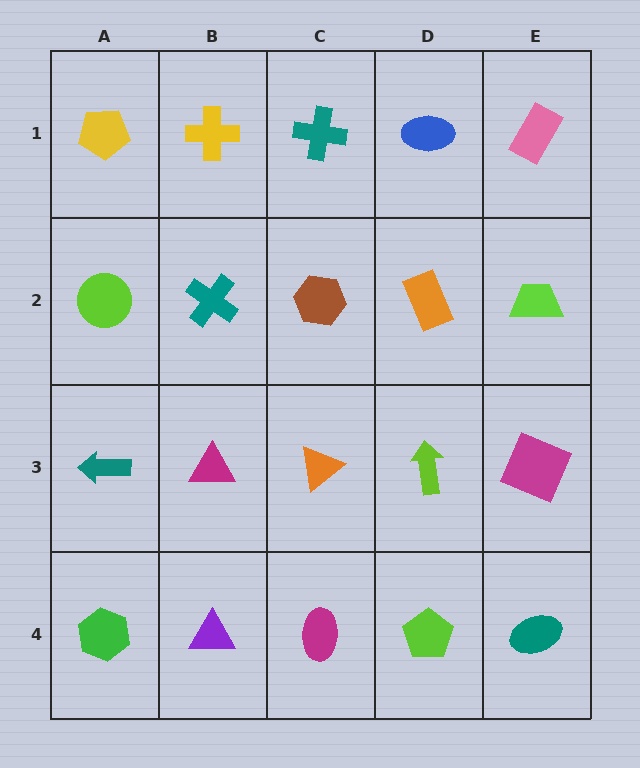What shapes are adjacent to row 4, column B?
A magenta triangle (row 3, column B), a green hexagon (row 4, column A), a magenta ellipse (row 4, column C).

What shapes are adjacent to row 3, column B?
A teal cross (row 2, column B), a purple triangle (row 4, column B), a teal arrow (row 3, column A), an orange triangle (row 3, column C).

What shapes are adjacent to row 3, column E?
A lime trapezoid (row 2, column E), a teal ellipse (row 4, column E), a lime arrow (row 3, column D).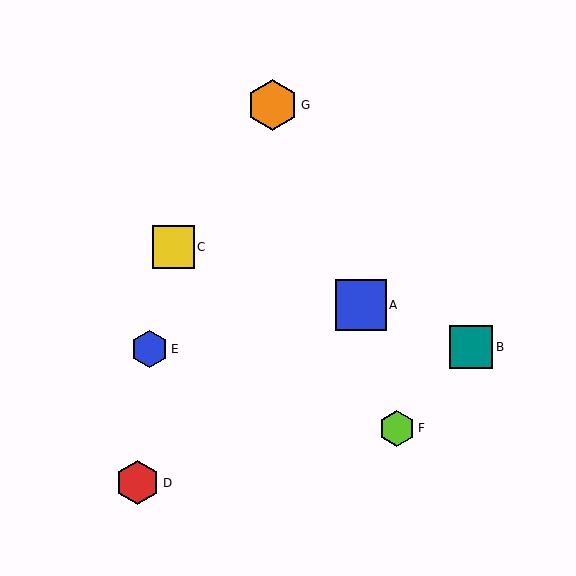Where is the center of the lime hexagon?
The center of the lime hexagon is at (397, 428).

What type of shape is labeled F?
Shape F is a lime hexagon.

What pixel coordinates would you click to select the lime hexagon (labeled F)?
Click at (397, 428) to select the lime hexagon F.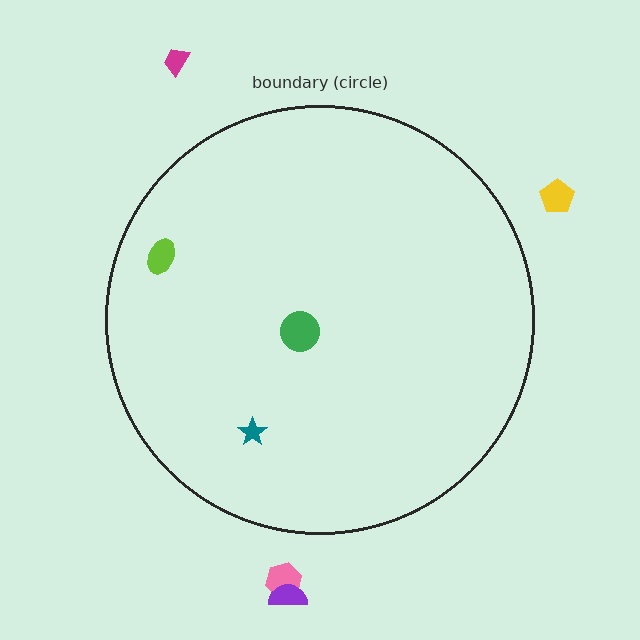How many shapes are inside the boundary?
3 inside, 4 outside.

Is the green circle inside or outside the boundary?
Inside.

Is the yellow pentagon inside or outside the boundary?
Outside.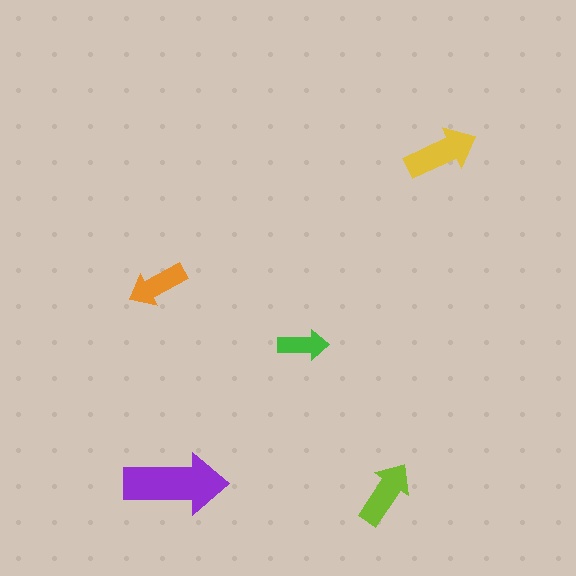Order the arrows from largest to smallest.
the purple one, the yellow one, the lime one, the orange one, the green one.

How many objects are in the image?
There are 5 objects in the image.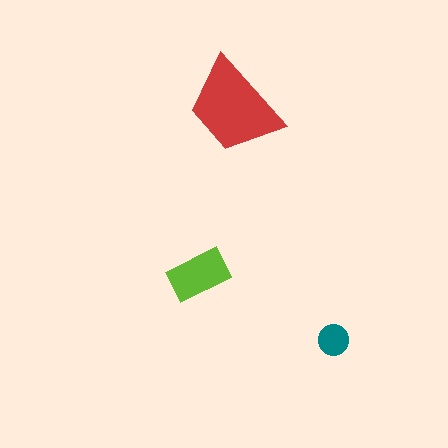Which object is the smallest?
The teal circle.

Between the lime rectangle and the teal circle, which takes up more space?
The lime rectangle.